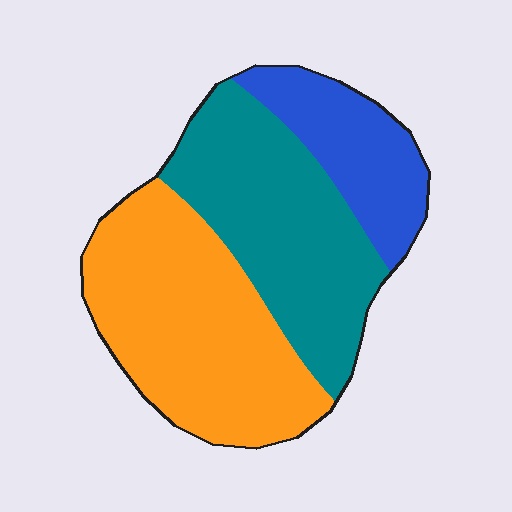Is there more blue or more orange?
Orange.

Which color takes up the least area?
Blue, at roughly 20%.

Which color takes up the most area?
Orange, at roughly 45%.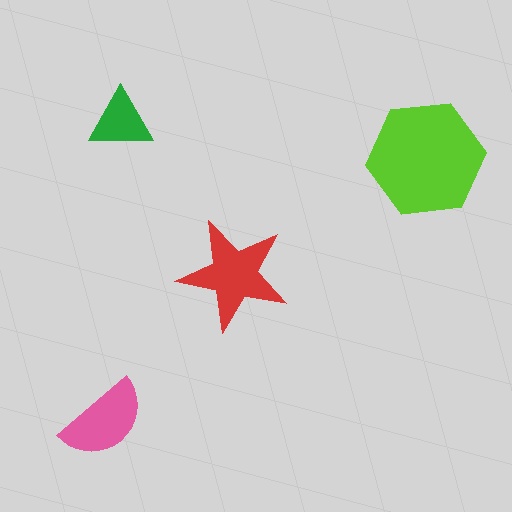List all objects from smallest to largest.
The green triangle, the pink semicircle, the red star, the lime hexagon.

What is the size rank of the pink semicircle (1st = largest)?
3rd.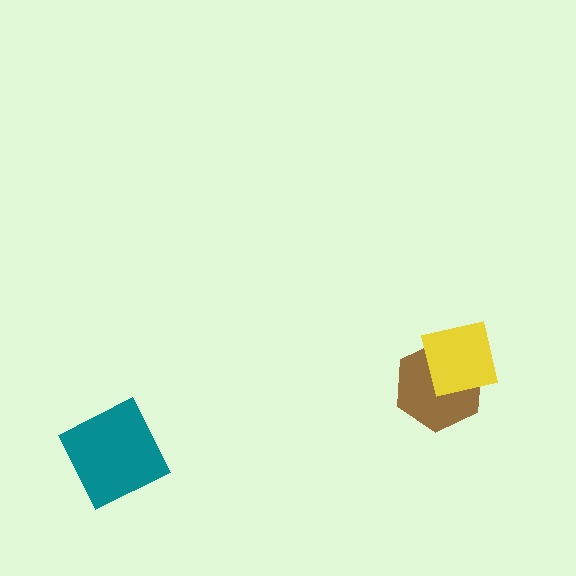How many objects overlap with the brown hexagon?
1 object overlaps with the brown hexagon.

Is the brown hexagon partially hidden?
Yes, it is partially covered by another shape.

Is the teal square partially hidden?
No, no other shape covers it.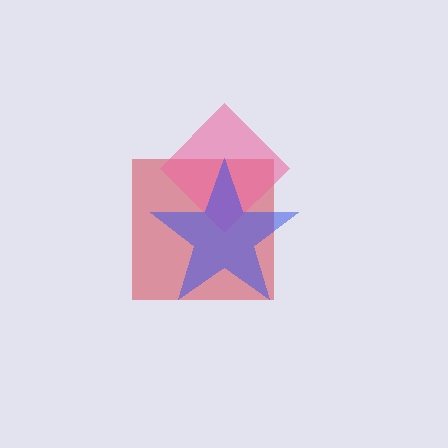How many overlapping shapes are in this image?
There are 3 overlapping shapes in the image.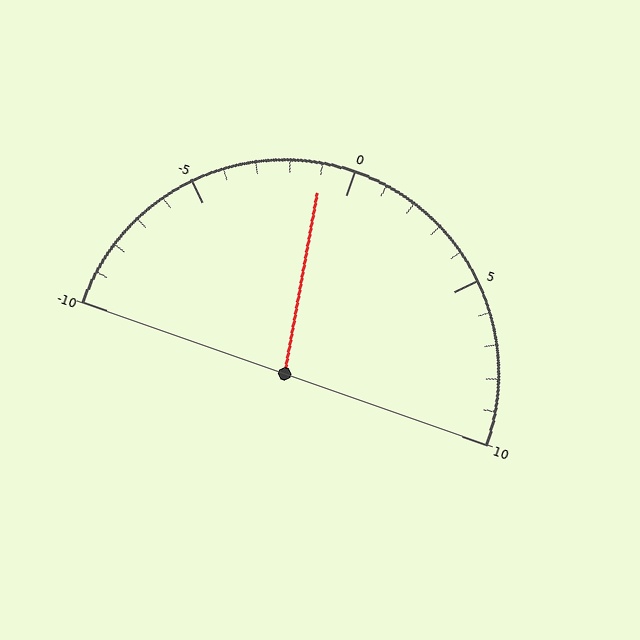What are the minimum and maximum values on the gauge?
The gauge ranges from -10 to 10.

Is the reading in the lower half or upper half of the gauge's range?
The reading is in the lower half of the range (-10 to 10).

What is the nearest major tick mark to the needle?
The nearest major tick mark is 0.